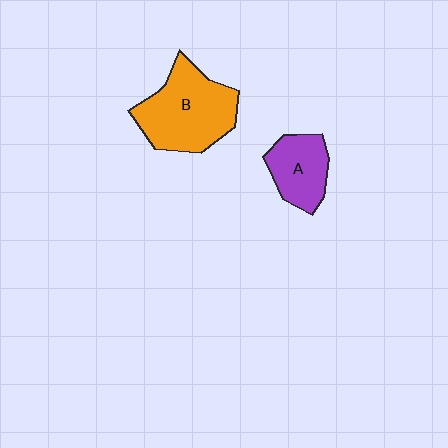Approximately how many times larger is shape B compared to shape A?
Approximately 1.8 times.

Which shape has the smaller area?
Shape A (purple).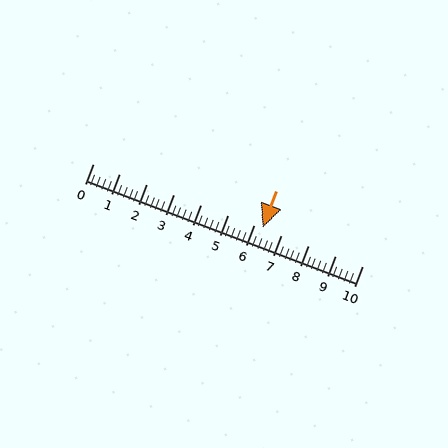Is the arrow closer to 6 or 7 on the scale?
The arrow is closer to 6.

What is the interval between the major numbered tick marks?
The major tick marks are spaced 1 units apart.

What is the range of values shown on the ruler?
The ruler shows values from 0 to 10.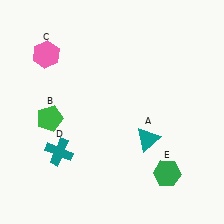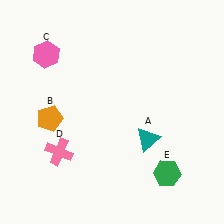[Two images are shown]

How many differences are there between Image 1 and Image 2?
There are 2 differences between the two images.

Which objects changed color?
B changed from green to orange. D changed from teal to pink.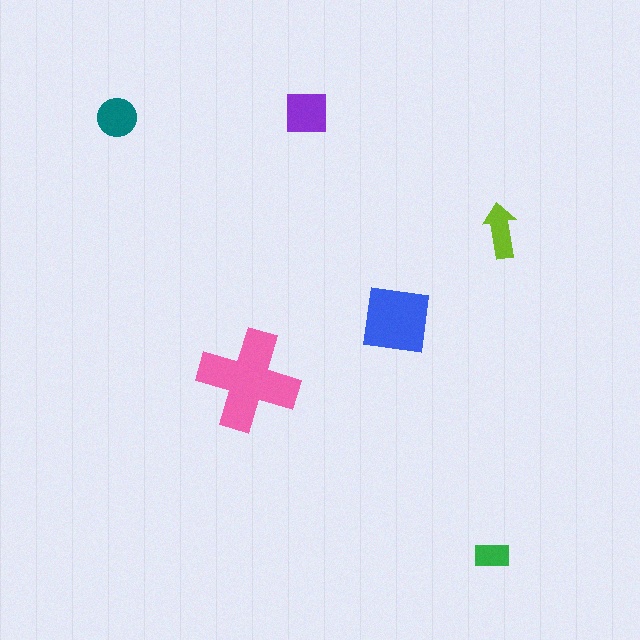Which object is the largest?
The pink cross.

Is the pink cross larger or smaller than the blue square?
Larger.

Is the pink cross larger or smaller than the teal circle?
Larger.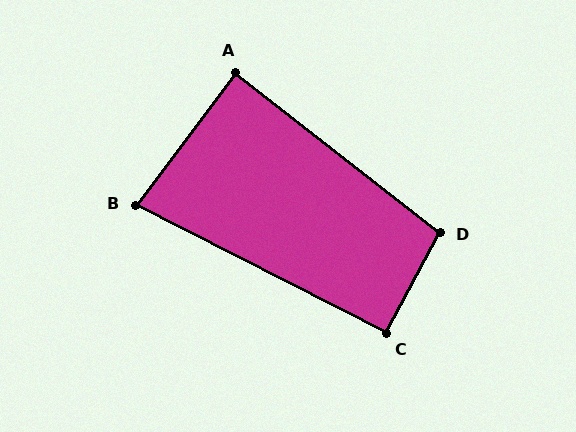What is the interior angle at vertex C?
Approximately 91 degrees (approximately right).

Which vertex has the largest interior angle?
D, at approximately 100 degrees.